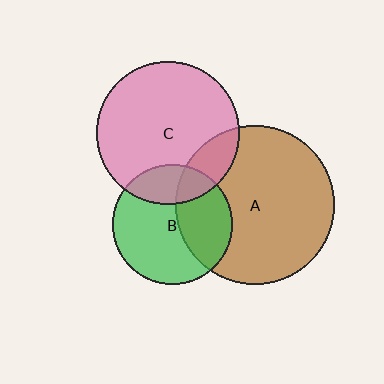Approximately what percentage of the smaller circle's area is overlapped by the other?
Approximately 35%.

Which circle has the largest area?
Circle A (brown).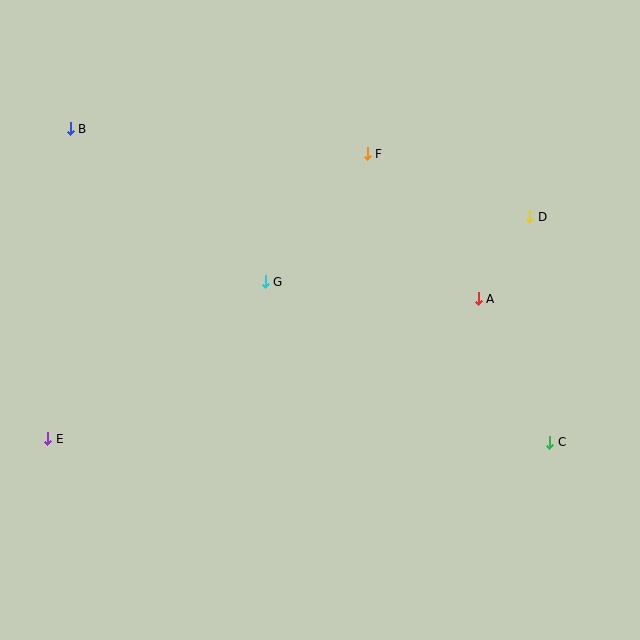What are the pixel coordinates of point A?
Point A is at (478, 299).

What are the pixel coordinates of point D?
Point D is at (530, 217).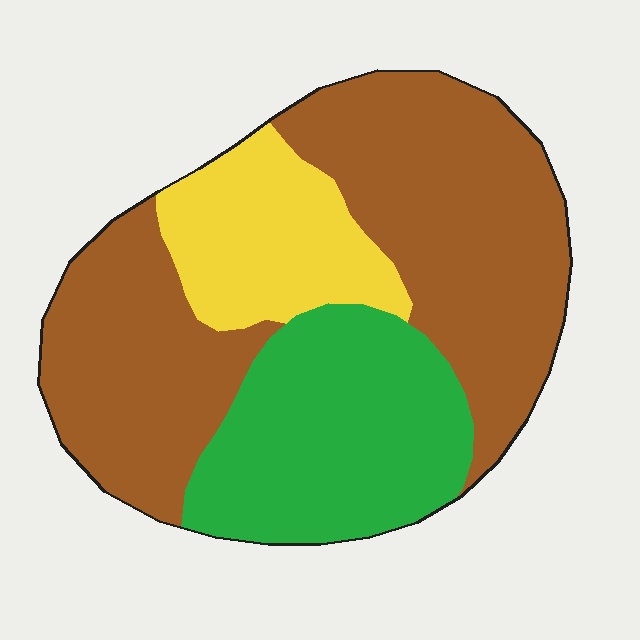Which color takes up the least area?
Yellow, at roughly 15%.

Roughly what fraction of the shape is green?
Green covers about 30% of the shape.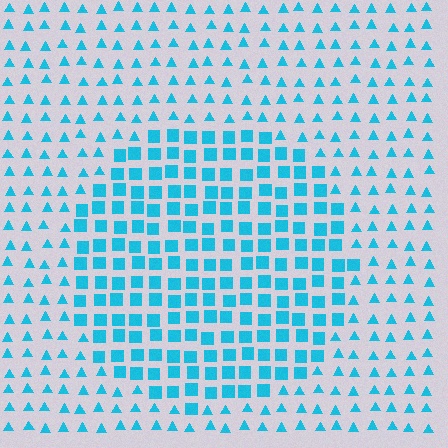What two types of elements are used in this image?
The image uses squares inside the circle region and triangles outside it.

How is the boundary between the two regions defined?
The boundary is defined by a change in element shape: squares inside vs. triangles outside. All elements share the same color and spacing.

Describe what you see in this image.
The image is filled with small cyan elements arranged in a uniform grid. A circle-shaped region contains squares, while the surrounding area contains triangles. The boundary is defined purely by the change in element shape.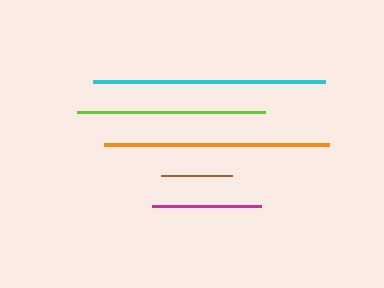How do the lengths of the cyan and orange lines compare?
The cyan and orange lines are approximately the same length.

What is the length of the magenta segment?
The magenta segment is approximately 109 pixels long.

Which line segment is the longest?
The cyan line is the longest at approximately 233 pixels.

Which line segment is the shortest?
The brown line is the shortest at approximately 71 pixels.